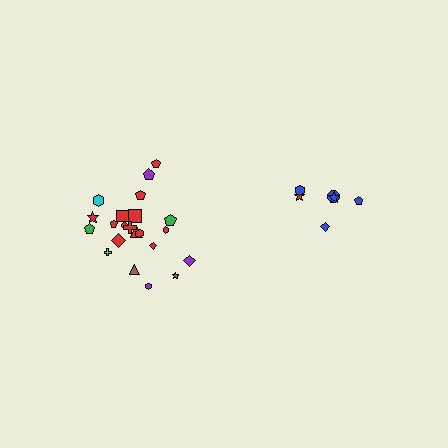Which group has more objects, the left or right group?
The left group.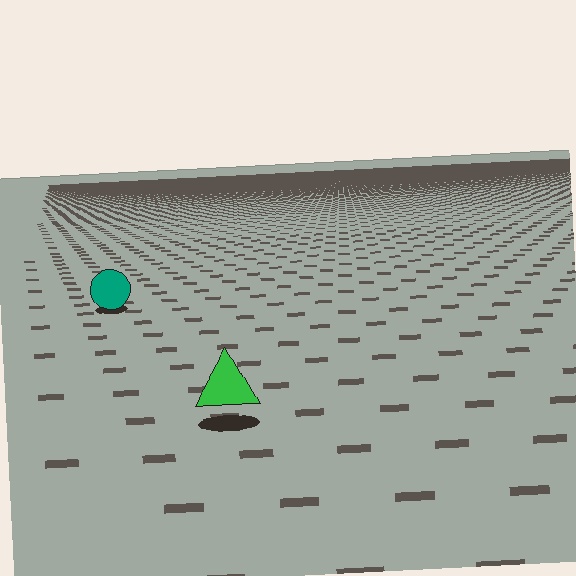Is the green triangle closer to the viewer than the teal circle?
Yes. The green triangle is closer — you can tell from the texture gradient: the ground texture is coarser near it.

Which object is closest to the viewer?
The green triangle is closest. The texture marks near it are larger and more spread out.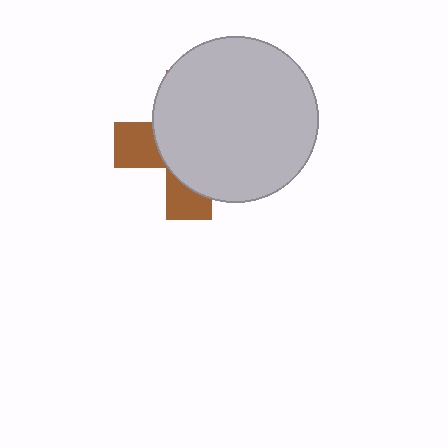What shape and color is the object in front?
The object in front is a light gray circle.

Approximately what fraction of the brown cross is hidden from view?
Roughly 70% of the brown cross is hidden behind the light gray circle.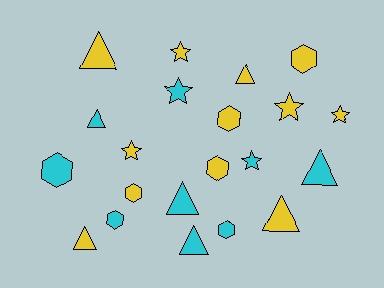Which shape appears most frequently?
Triangle, with 8 objects.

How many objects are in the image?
There are 21 objects.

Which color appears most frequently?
Yellow, with 12 objects.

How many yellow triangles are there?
There are 4 yellow triangles.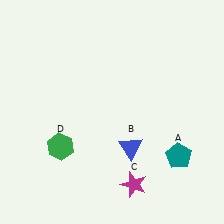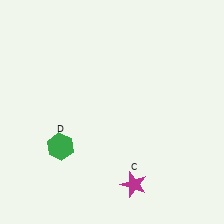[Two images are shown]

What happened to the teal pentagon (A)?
The teal pentagon (A) was removed in Image 2. It was in the bottom-right area of Image 1.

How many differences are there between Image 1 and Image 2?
There are 2 differences between the two images.